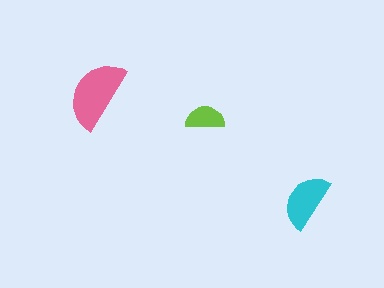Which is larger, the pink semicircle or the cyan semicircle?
The pink one.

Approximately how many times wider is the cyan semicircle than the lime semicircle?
About 1.5 times wider.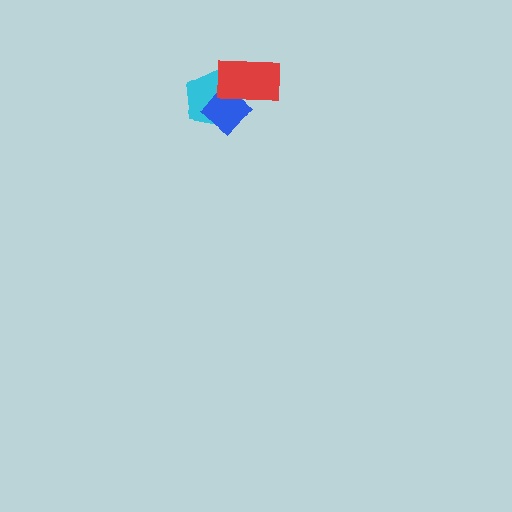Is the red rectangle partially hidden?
No, no other shape covers it.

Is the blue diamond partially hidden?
Yes, it is partially covered by another shape.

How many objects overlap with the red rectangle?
2 objects overlap with the red rectangle.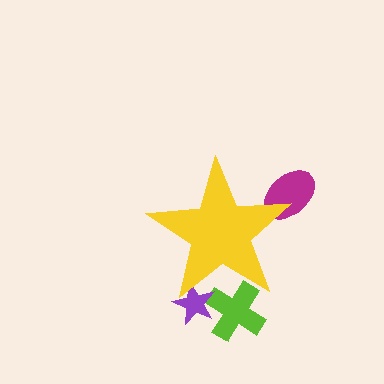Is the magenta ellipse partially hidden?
Yes, the magenta ellipse is partially hidden behind the yellow star.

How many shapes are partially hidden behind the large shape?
3 shapes are partially hidden.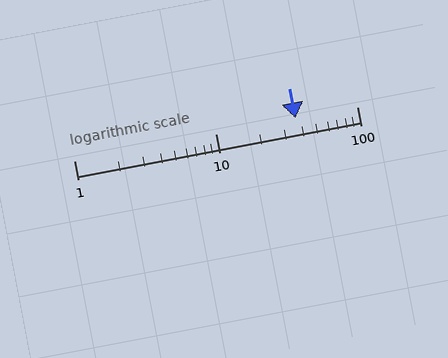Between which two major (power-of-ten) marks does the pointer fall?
The pointer is between 10 and 100.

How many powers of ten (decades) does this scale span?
The scale spans 2 decades, from 1 to 100.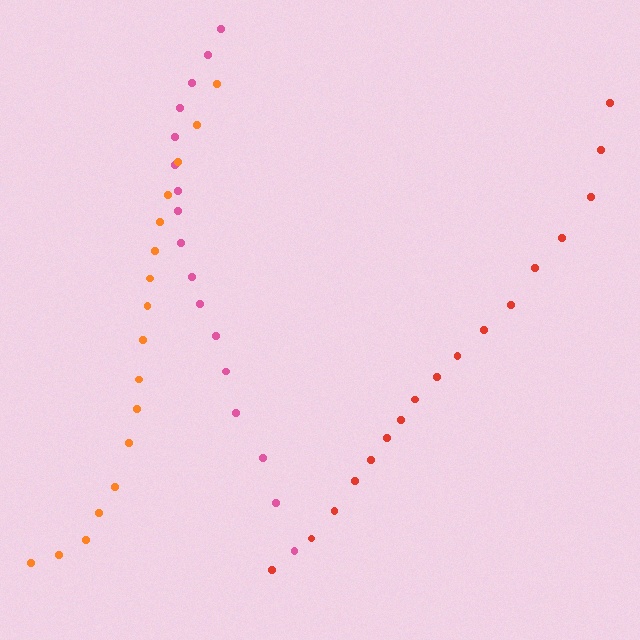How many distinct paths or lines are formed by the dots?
There are 3 distinct paths.